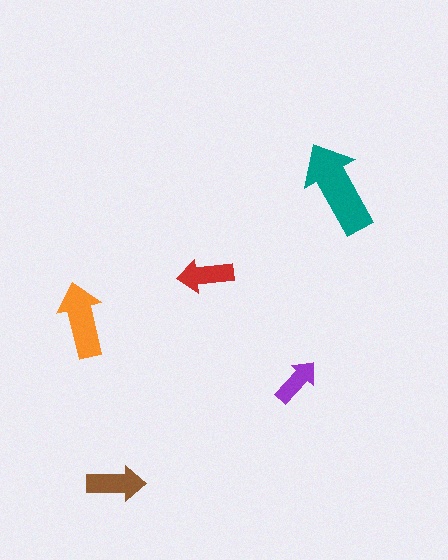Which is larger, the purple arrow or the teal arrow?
The teal one.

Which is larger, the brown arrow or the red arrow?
The brown one.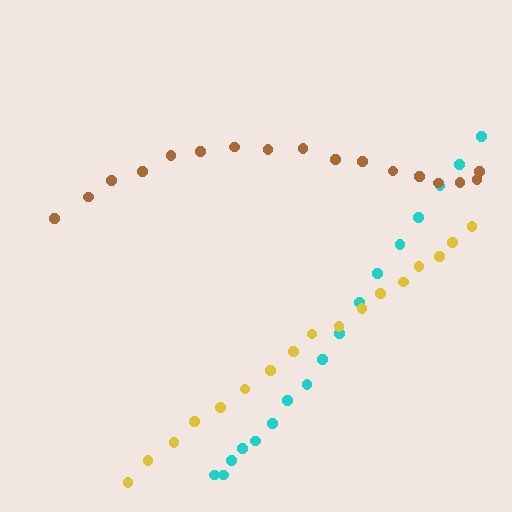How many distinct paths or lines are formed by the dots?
There are 3 distinct paths.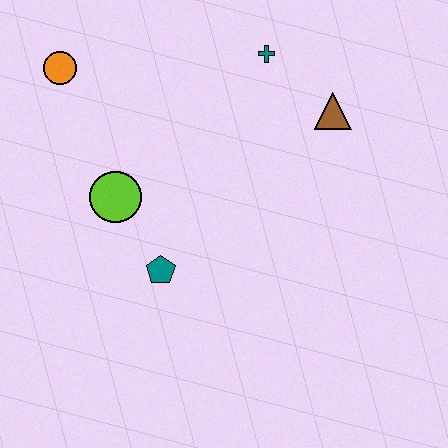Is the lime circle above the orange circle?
No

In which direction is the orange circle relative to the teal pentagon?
The orange circle is above the teal pentagon.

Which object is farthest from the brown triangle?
The orange circle is farthest from the brown triangle.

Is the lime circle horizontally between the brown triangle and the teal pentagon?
No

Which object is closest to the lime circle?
The teal pentagon is closest to the lime circle.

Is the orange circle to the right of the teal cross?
No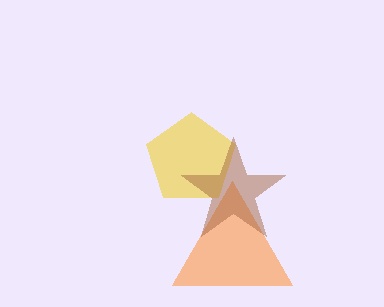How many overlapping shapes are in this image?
There are 3 overlapping shapes in the image.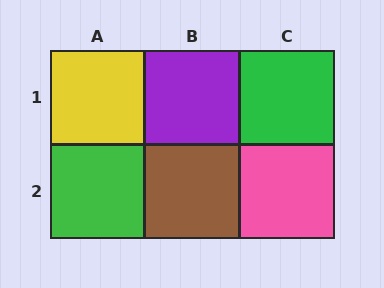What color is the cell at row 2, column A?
Green.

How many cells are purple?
1 cell is purple.